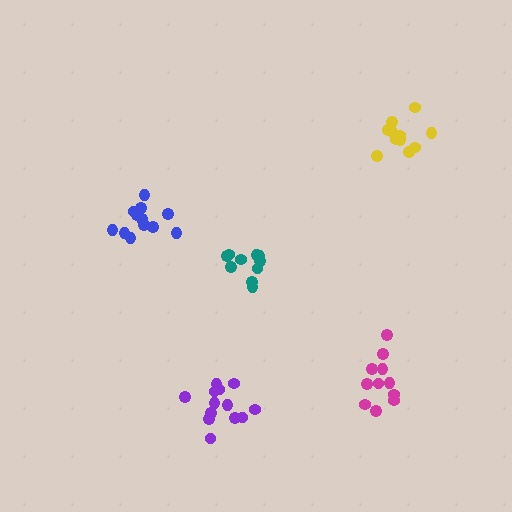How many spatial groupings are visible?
There are 5 spatial groupings.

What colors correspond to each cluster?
The clusters are colored: yellow, blue, teal, purple, magenta.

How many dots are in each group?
Group 1: 13 dots, Group 2: 12 dots, Group 3: 11 dots, Group 4: 13 dots, Group 5: 11 dots (60 total).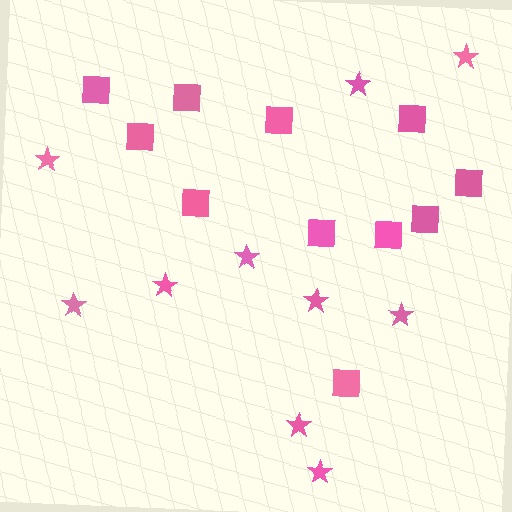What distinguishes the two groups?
There are 2 groups: one group of stars (10) and one group of squares (11).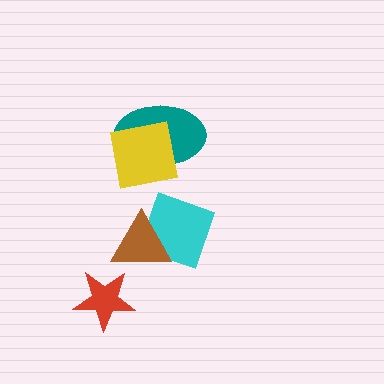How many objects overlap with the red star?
0 objects overlap with the red star.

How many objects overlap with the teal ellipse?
1 object overlaps with the teal ellipse.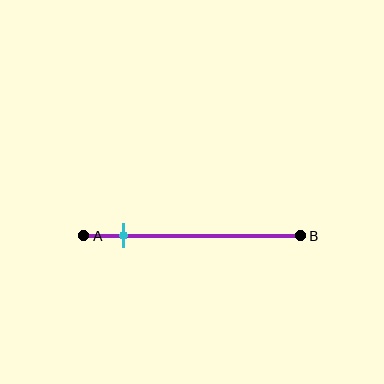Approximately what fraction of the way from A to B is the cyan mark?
The cyan mark is approximately 20% of the way from A to B.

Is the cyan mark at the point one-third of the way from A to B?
No, the mark is at about 20% from A, not at the 33% one-third point.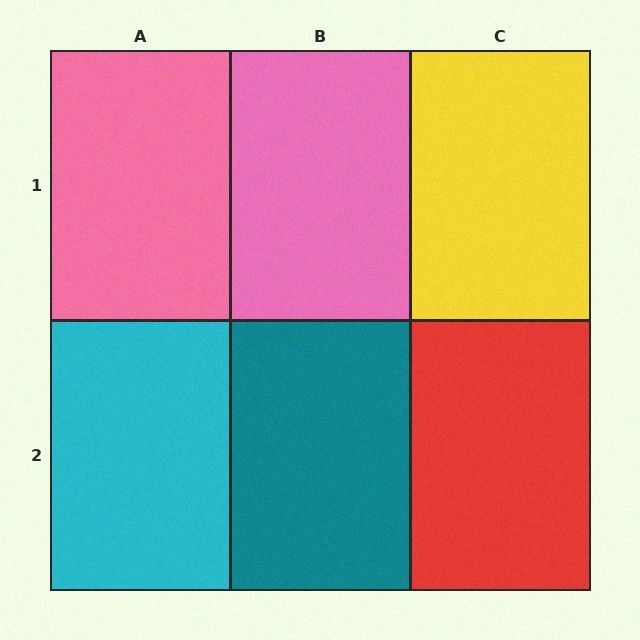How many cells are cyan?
1 cell is cyan.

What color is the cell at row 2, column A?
Cyan.